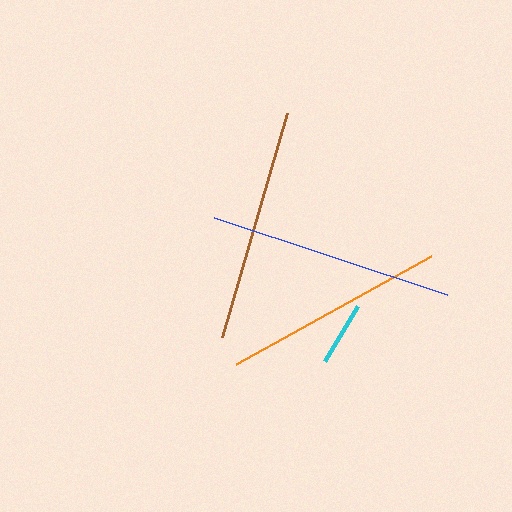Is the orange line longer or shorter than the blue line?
The blue line is longer than the orange line.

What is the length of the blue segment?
The blue segment is approximately 245 pixels long.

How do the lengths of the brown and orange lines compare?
The brown and orange lines are approximately the same length.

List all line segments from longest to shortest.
From longest to shortest: blue, brown, orange, cyan.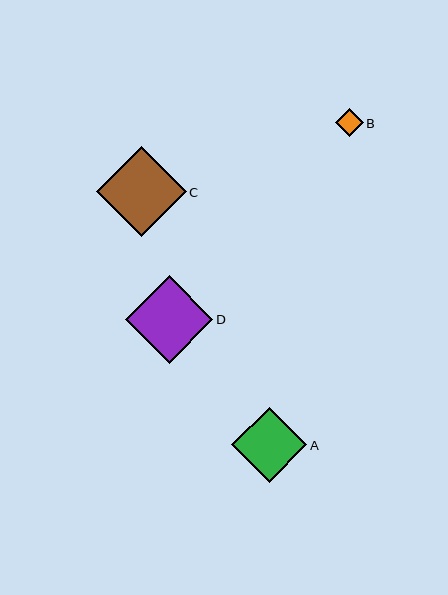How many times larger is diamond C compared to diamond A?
Diamond C is approximately 1.2 times the size of diamond A.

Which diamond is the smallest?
Diamond B is the smallest with a size of approximately 28 pixels.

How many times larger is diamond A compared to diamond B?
Diamond A is approximately 2.8 times the size of diamond B.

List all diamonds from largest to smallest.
From largest to smallest: C, D, A, B.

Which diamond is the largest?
Diamond C is the largest with a size of approximately 89 pixels.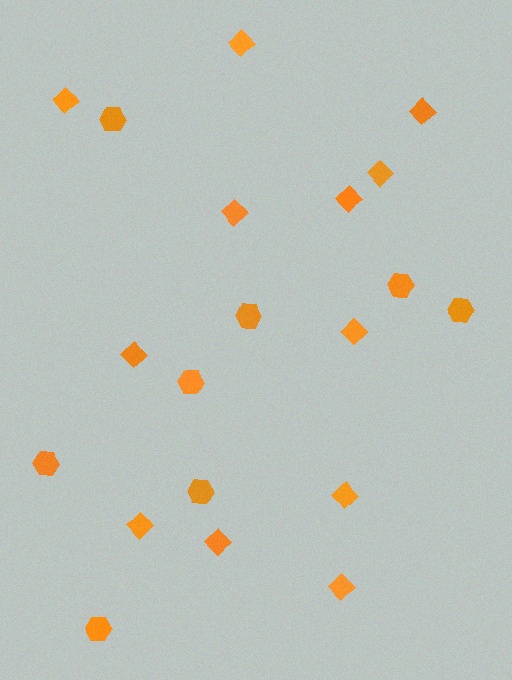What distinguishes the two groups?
There are 2 groups: one group of hexagons (8) and one group of diamonds (12).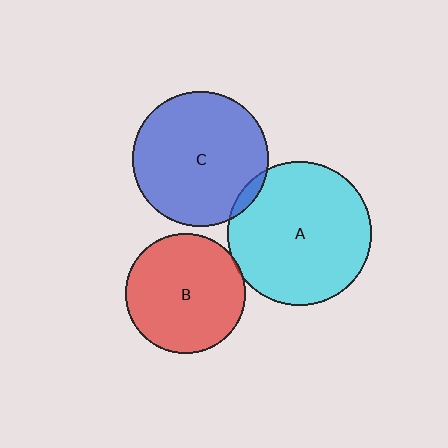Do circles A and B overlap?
Yes.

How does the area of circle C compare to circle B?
Approximately 1.3 times.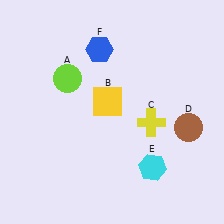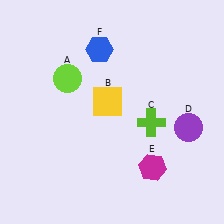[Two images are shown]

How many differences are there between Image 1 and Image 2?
There are 3 differences between the two images.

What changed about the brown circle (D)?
In Image 1, D is brown. In Image 2, it changed to purple.